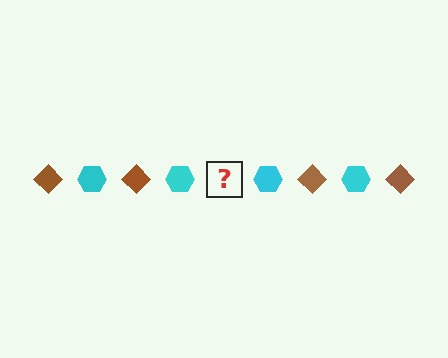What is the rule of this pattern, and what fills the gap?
The rule is that the pattern alternates between brown diamond and cyan hexagon. The gap should be filled with a brown diamond.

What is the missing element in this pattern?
The missing element is a brown diamond.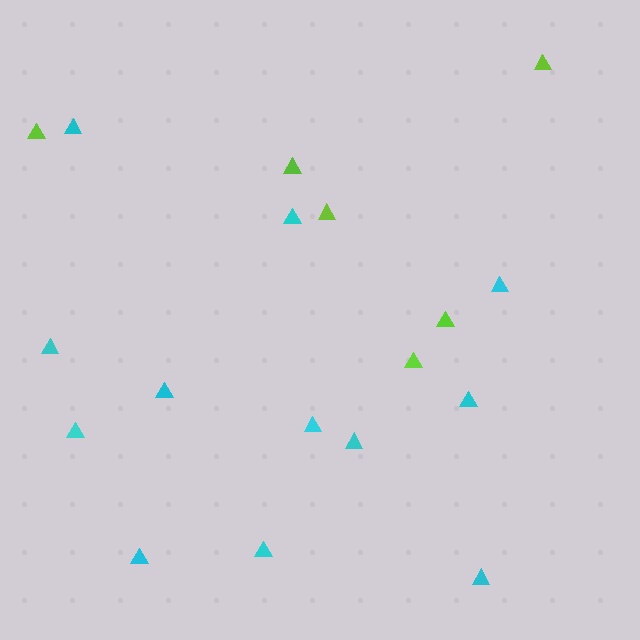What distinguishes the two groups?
There are 2 groups: one group of lime triangles (6) and one group of cyan triangles (12).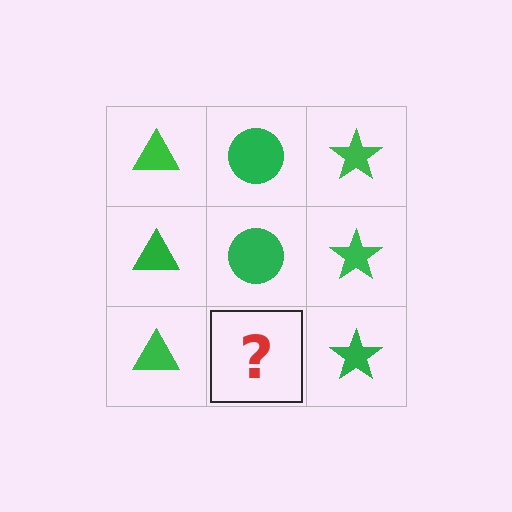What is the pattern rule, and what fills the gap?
The rule is that each column has a consistent shape. The gap should be filled with a green circle.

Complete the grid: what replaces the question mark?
The question mark should be replaced with a green circle.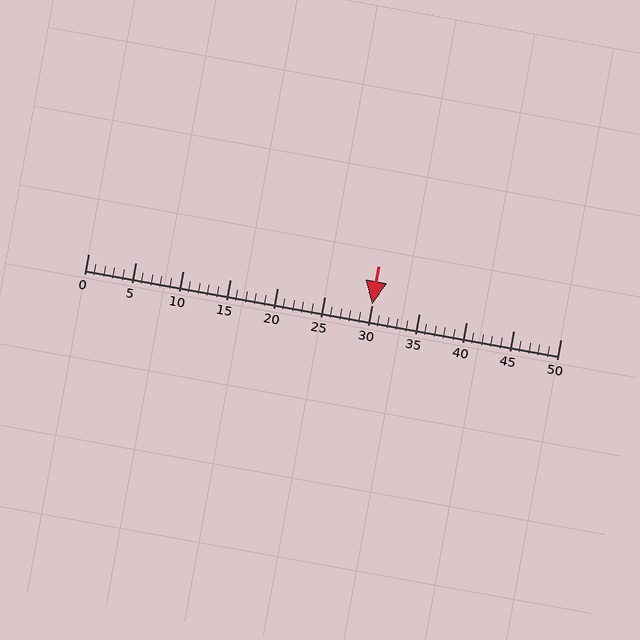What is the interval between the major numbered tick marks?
The major tick marks are spaced 5 units apart.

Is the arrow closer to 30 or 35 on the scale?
The arrow is closer to 30.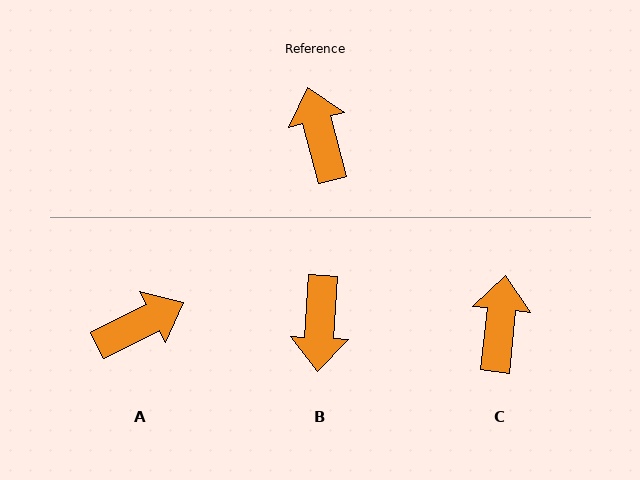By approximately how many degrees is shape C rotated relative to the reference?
Approximately 22 degrees clockwise.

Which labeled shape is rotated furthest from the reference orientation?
B, about 162 degrees away.